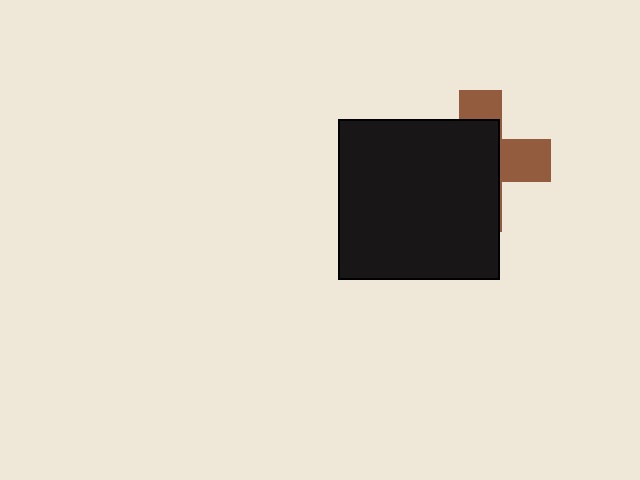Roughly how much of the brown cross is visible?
A small part of it is visible (roughly 35%).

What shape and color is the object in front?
The object in front is a black square.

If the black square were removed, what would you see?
You would see the complete brown cross.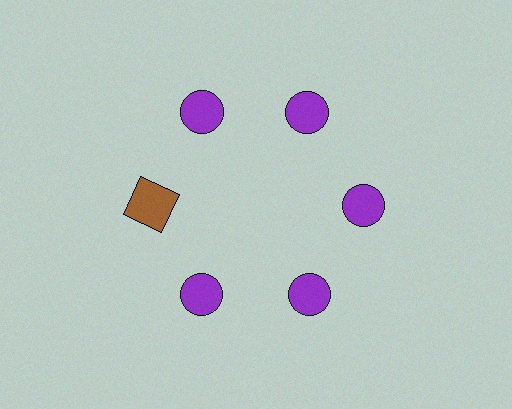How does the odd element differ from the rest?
It differs in both color (brown instead of purple) and shape (square instead of circle).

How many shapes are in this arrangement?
There are 6 shapes arranged in a ring pattern.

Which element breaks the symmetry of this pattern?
The brown square at roughly the 9 o'clock position breaks the symmetry. All other shapes are purple circles.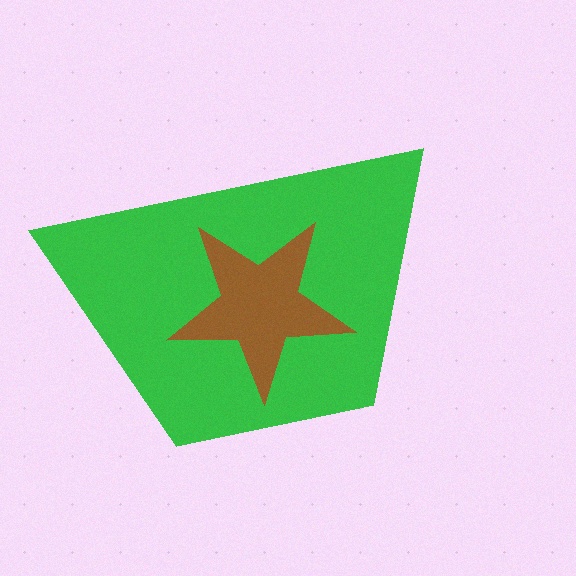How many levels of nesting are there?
2.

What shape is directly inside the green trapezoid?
The brown star.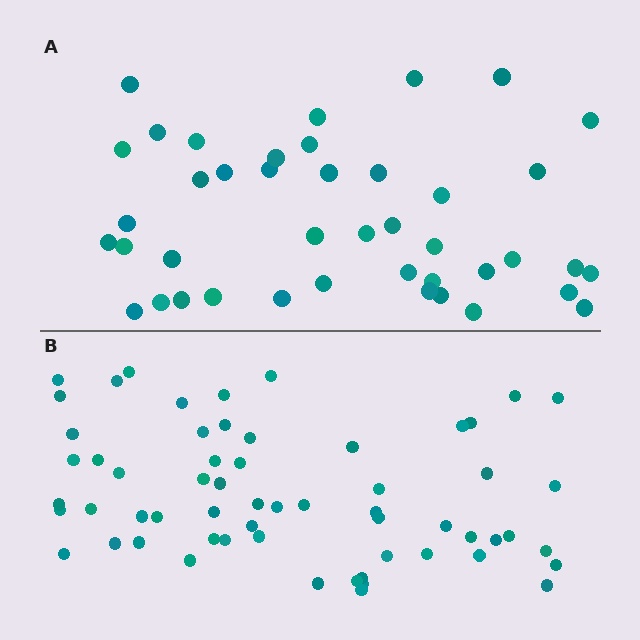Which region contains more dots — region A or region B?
Region B (the bottom region) has more dots.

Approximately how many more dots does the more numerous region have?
Region B has approximately 20 more dots than region A.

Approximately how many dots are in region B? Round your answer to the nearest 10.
About 60 dots.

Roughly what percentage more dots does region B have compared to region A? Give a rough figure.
About 45% more.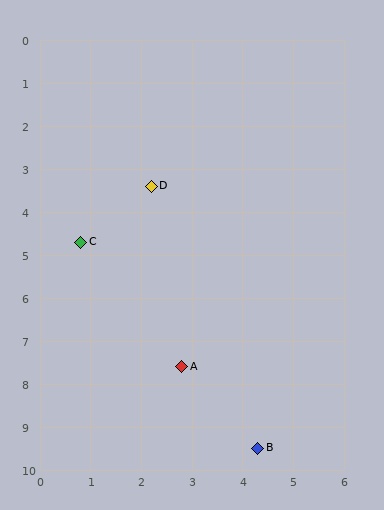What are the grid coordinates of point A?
Point A is at approximately (2.8, 7.6).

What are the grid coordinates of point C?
Point C is at approximately (0.8, 4.7).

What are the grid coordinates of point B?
Point B is at approximately (4.3, 9.5).